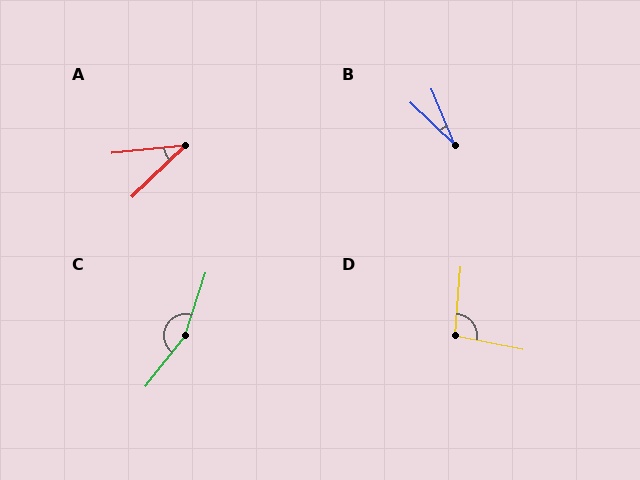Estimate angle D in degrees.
Approximately 97 degrees.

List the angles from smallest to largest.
B (24°), A (38°), D (97°), C (160°).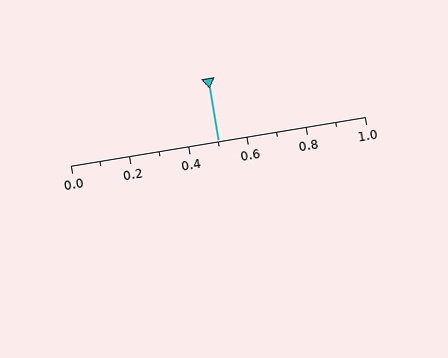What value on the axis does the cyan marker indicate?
The marker indicates approximately 0.5.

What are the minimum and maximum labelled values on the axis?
The axis runs from 0.0 to 1.0.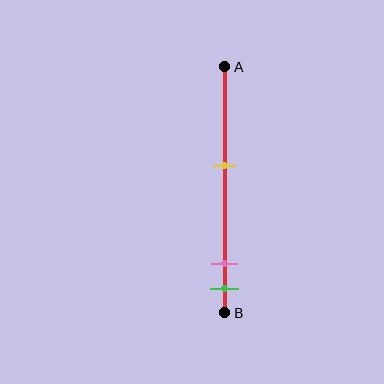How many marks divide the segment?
There are 3 marks dividing the segment.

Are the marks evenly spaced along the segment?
No, the marks are not evenly spaced.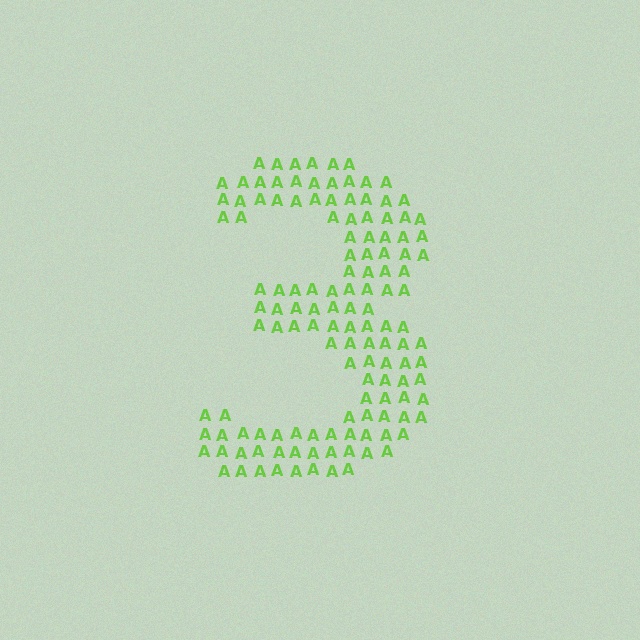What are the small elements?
The small elements are letter A's.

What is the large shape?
The large shape is the digit 3.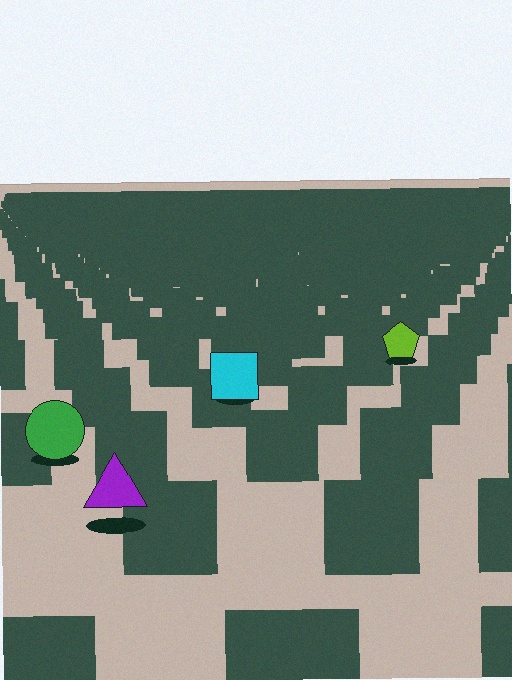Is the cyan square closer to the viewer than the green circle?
No. The green circle is closer — you can tell from the texture gradient: the ground texture is coarser near it.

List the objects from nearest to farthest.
From nearest to farthest: the purple triangle, the green circle, the cyan square, the lime pentagon.